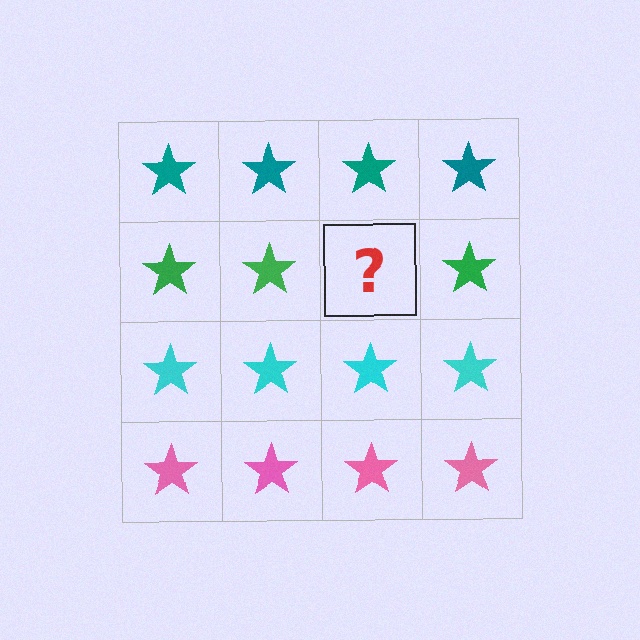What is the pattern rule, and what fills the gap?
The rule is that each row has a consistent color. The gap should be filled with a green star.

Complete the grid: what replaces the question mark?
The question mark should be replaced with a green star.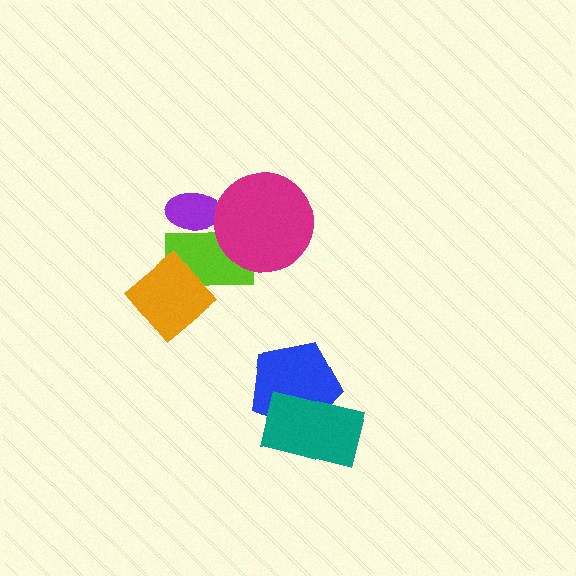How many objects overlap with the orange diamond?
1 object overlaps with the orange diamond.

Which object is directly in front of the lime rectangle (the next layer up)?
The orange diamond is directly in front of the lime rectangle.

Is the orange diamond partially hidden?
No, no other shape covers it.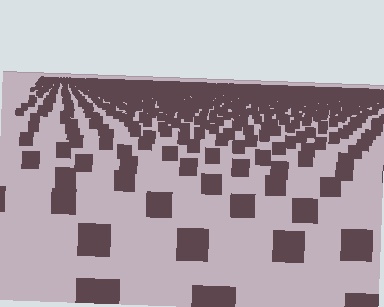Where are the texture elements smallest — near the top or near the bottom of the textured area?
Near the top.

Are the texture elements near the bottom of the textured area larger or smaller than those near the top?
Larger. Near the bottom, elements are closer to the viewer and appear at a bigger on-screen size.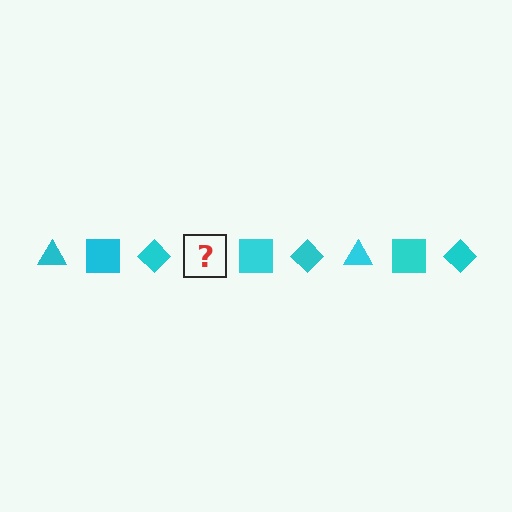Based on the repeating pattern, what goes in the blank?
The blank should be a cyan triangle.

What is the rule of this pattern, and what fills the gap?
The rule is that the pattern cycles through triangle, square, diamond shapes in cyan. The gap should be filled with a cyan triangle.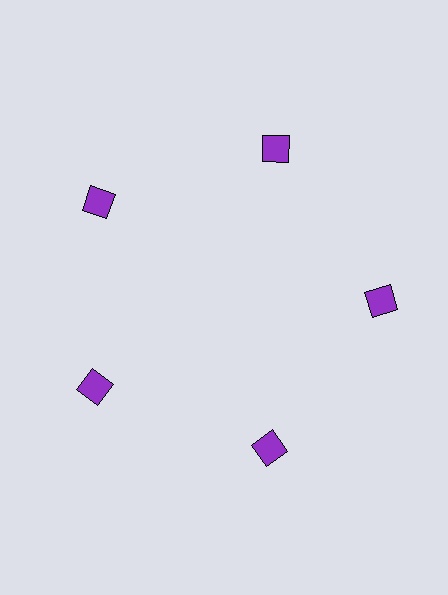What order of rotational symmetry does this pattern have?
This pattern has 5-fold rotational symmetry.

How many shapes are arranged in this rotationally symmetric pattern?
There are 5 shapes, arranged in 5 groups of 1.